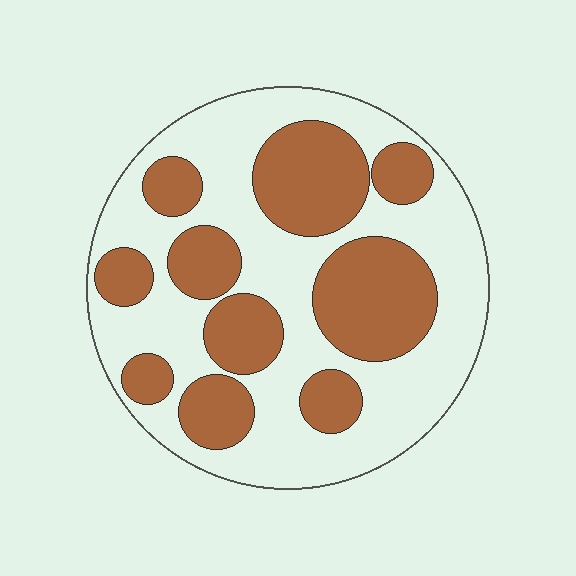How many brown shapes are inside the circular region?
10.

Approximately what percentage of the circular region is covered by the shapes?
Approximately 40%.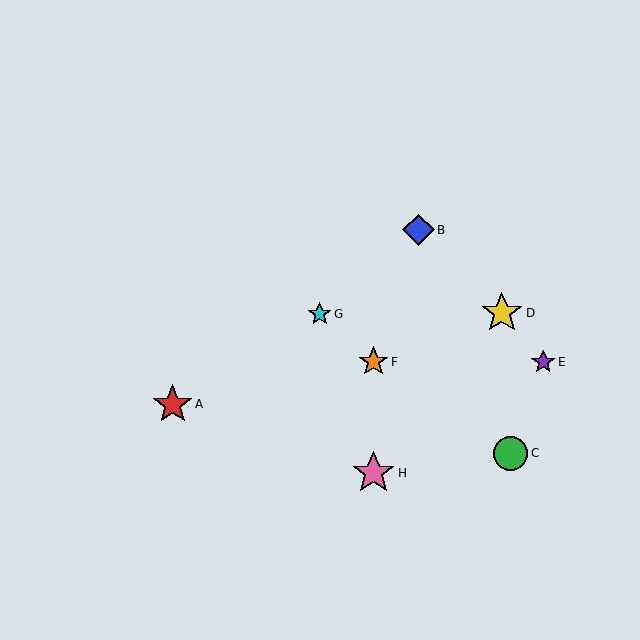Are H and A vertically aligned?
No, H is at x≈373 and A is at x≈173.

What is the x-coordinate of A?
Object A is at x≈173.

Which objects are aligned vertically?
Objects F, H are aligned vertically.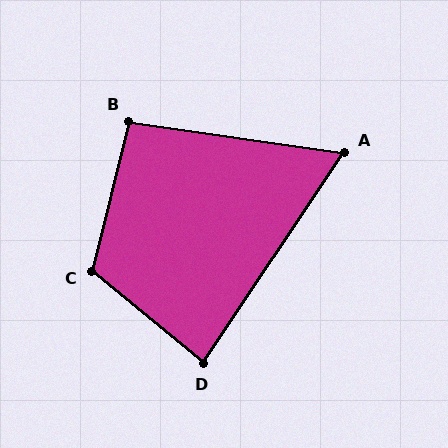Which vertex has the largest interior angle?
C, at approximately 116 degrees.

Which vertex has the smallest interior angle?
A, at approximately 64 degrees.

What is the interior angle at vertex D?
Approximately 85 degrees (acute).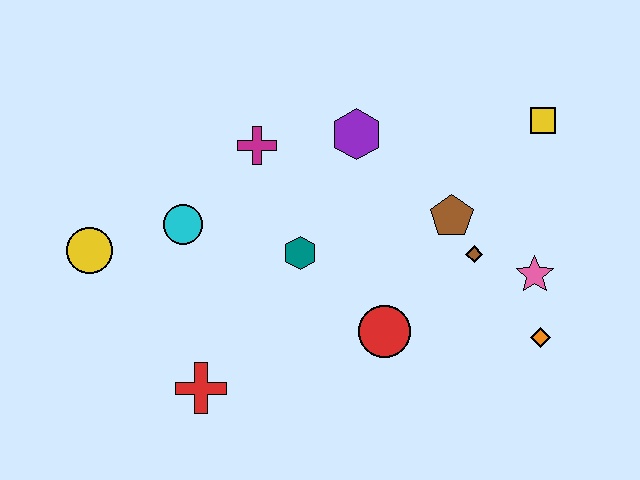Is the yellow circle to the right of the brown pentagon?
No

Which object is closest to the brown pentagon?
The brown diamond is closest to the brown pentagon.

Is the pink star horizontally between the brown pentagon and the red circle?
No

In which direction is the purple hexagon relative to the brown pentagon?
The purple hexagon is to the left of the brown pentagon.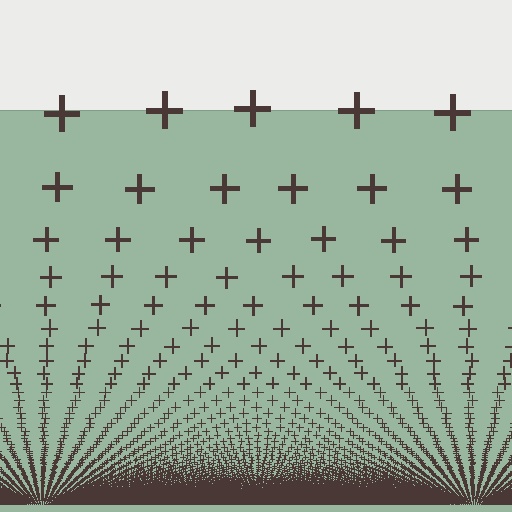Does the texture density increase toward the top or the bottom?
Density increases toward the bottom.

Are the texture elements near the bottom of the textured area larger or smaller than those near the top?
Smaller. The gradient is inverted — elements near the bottom are smaller and denser.